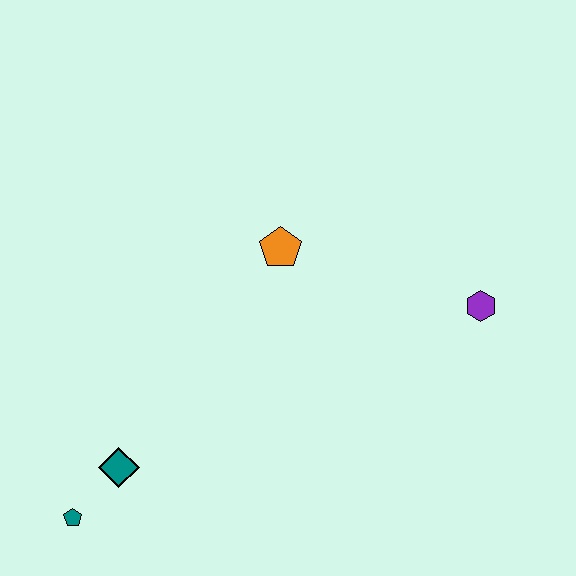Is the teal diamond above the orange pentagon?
No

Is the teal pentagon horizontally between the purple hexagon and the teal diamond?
No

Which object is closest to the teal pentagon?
The teal diamond is closest to the teal pentagon.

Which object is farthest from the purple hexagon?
The teal pentagon is farthest from the purple hexagon.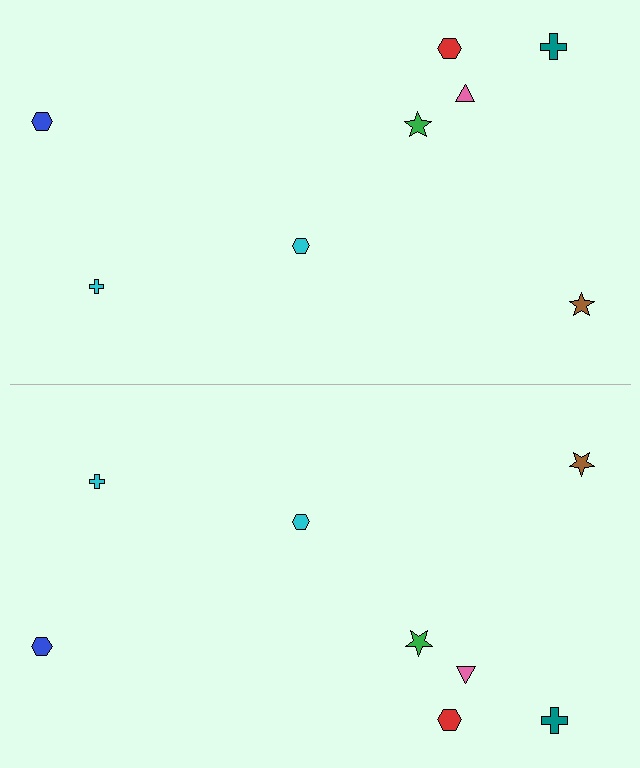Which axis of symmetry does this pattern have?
The pattern has a horizontal axis of symmetry running through the center of the image.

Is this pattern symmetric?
Yes, this pattern has bilateral (reflection) symmetry.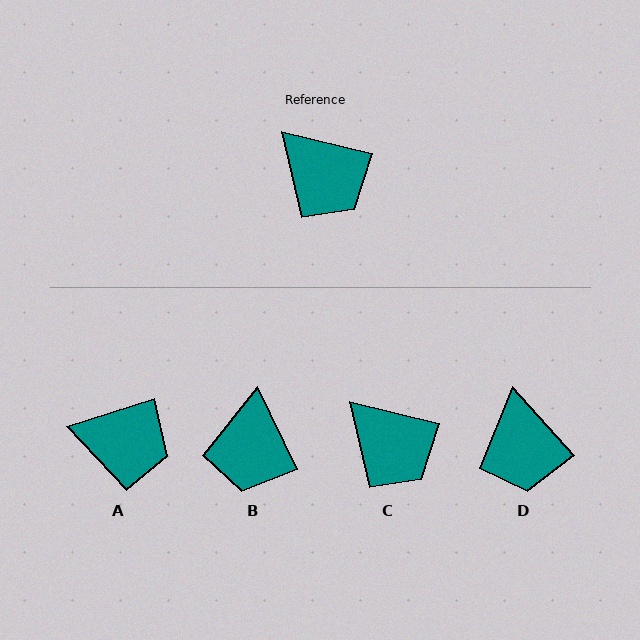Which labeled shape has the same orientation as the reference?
C.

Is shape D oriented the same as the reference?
No, it is off by about 35 degrees.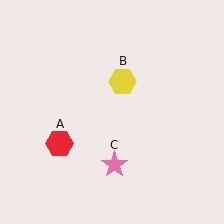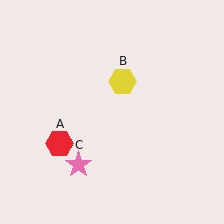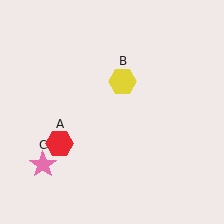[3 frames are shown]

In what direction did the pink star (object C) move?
The pink star (object C) moved left.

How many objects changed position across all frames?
1 object changed position: pink star (object C).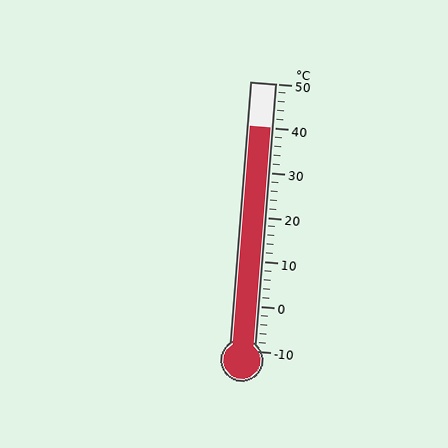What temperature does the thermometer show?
The thermometer shows approximately 40°C.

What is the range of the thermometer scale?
The thermometer scale ranges from -10°C to 50°C.